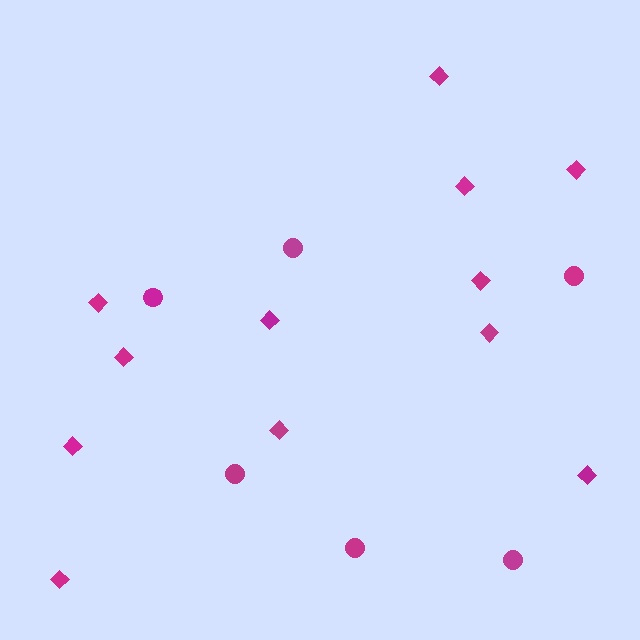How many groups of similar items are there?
There are 2 groups: one group of circles (6) and one group of diamonds (12).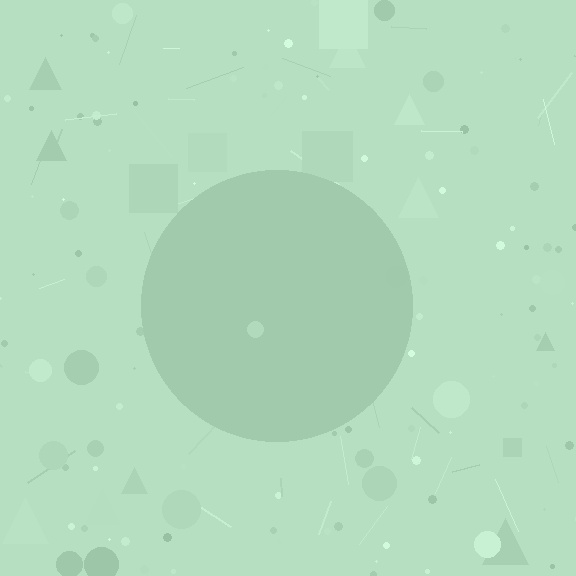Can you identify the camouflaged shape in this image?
The camouflaged shape is a circle.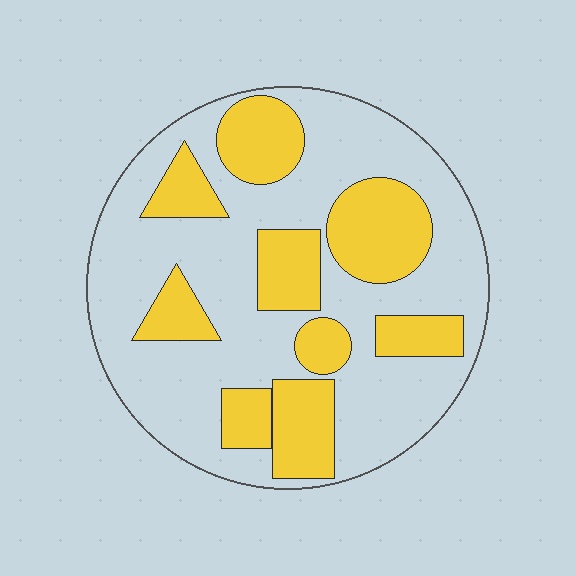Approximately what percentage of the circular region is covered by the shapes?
Approximately 35%.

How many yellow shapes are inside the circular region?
9.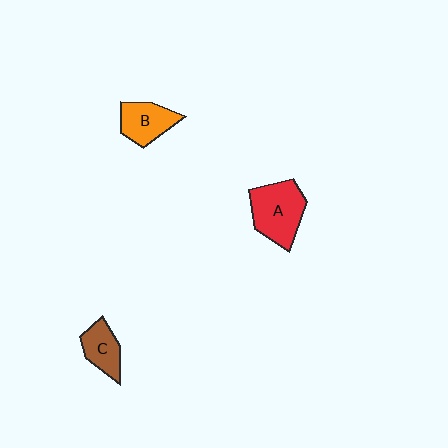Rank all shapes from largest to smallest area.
From largest to smallest: A (red), B (orange), C (brown).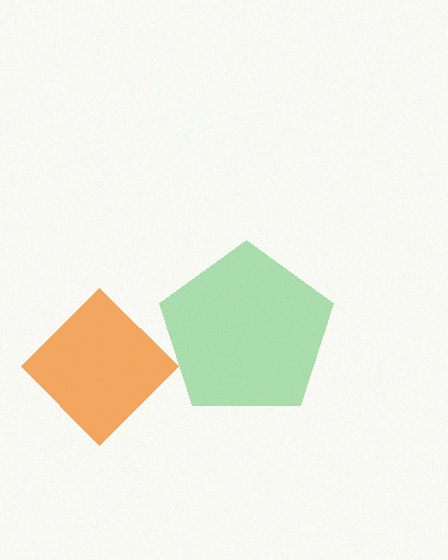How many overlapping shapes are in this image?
There are 2 overlapping shapes in the image.